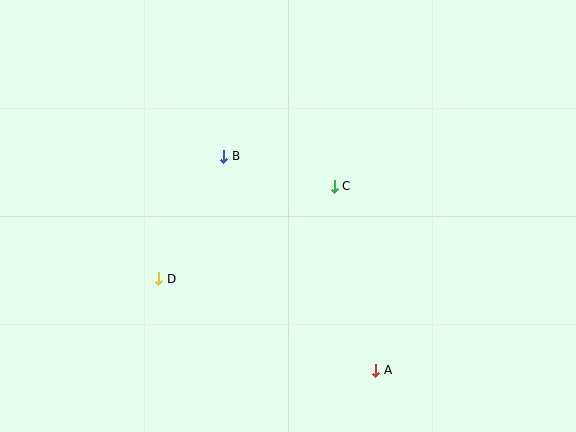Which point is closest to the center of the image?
Point C at (334, 186) is closest to the center.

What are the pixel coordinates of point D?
Point D is at (159, 279).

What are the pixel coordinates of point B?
Point B is at (224, 156).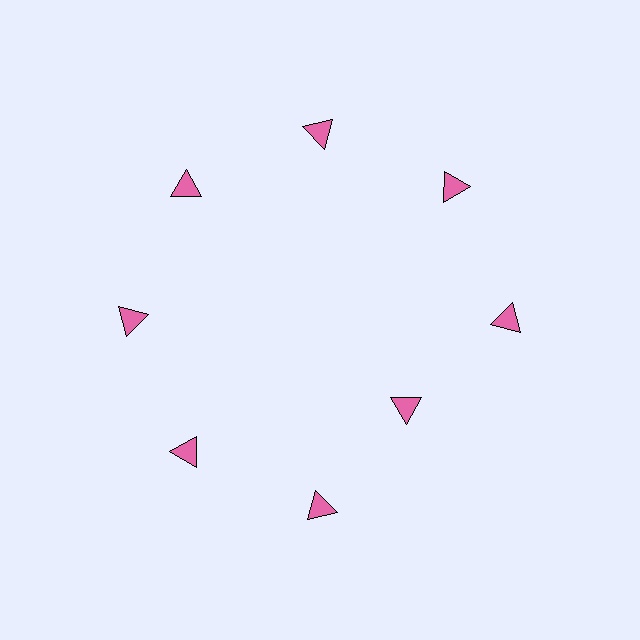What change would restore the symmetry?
The symmetry would be restored by moving it outward, back onto the ring so that all 8 triangles sit at equal angles and equal distance from the center.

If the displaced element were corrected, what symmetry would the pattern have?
It would have 8-fold rotational symmetry — the pattern would map onto itself every 45 degrees.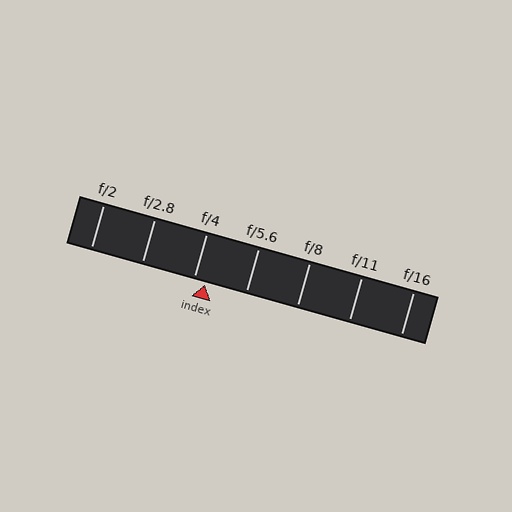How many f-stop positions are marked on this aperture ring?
There are 7 f-stop positions marked.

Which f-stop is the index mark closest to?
The index mark is closest to f/4.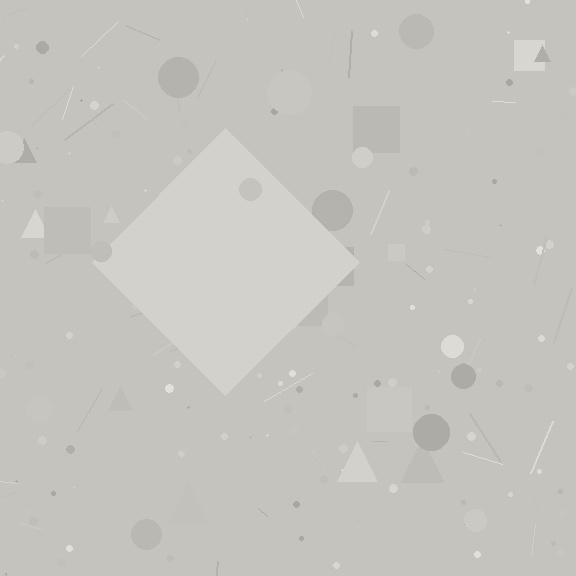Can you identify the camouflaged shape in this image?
The camouflaged shape is a diamond.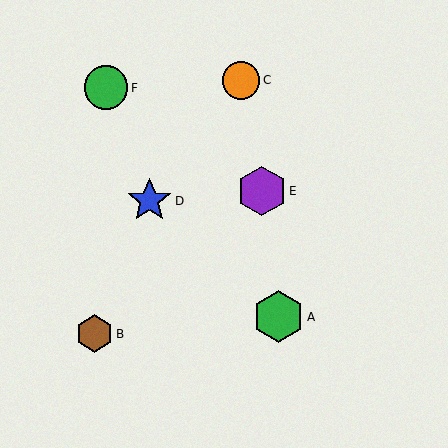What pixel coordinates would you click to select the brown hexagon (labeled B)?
Click at (95, 334) to select the brown hexagon B.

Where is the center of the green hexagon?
The center of the green hexagon is at (279, 317).